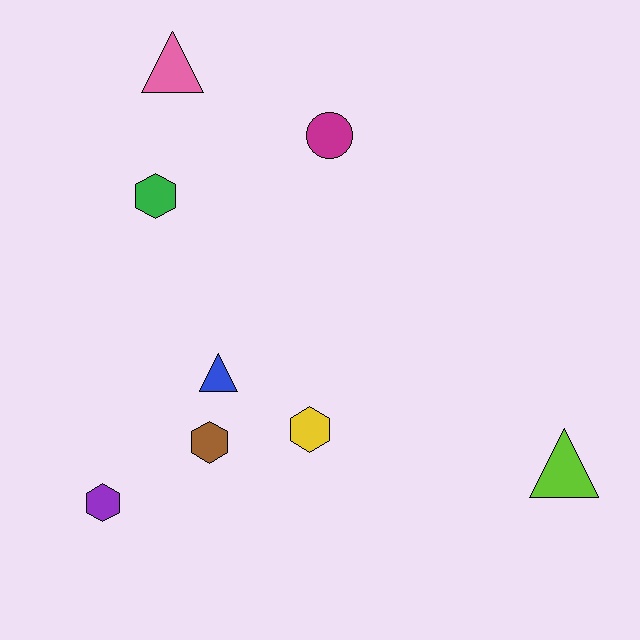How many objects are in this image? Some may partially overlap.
There are 8 objects.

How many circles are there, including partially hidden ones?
There is 1 circle.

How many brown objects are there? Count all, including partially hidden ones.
There is 1 brown object.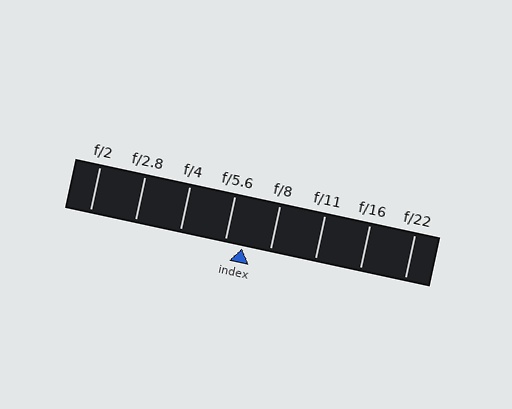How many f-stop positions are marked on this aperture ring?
There are 8 f-stop positions marked.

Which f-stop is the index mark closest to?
The index mark is closest to f/5.6.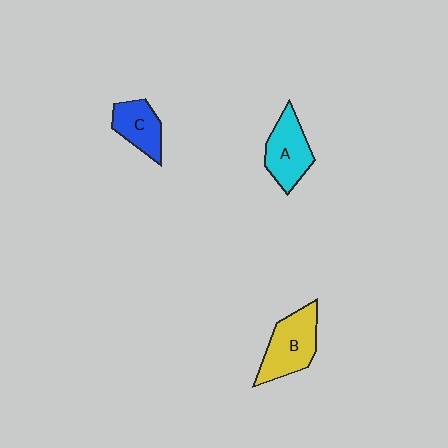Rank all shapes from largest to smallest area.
From largest to smallest: B (yellow), A (cyan), C (blue).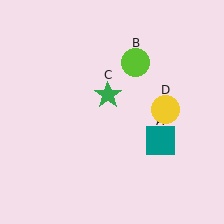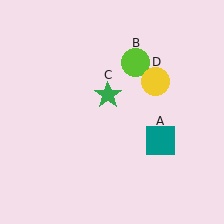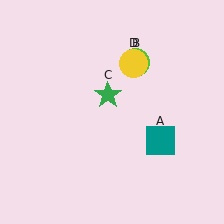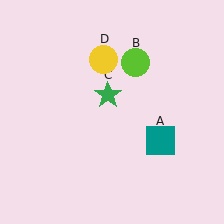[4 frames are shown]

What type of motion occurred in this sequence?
The yellow circle (object D) rotated counterclockwise around the center of the scene.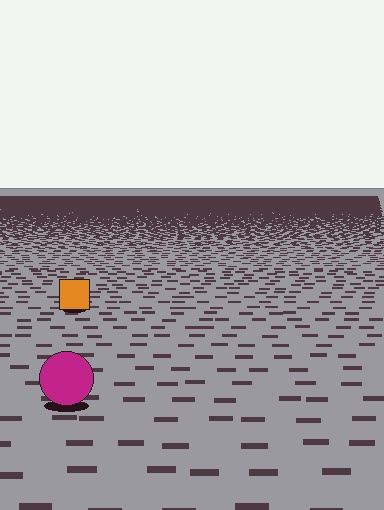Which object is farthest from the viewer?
The orange square is farthest from the viewer. It appears smaller and the ground texture around it is denser.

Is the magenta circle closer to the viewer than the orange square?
Yes. The magenta circle is closer — you can tell from the texture gradient: the ground texture is coarser near it.